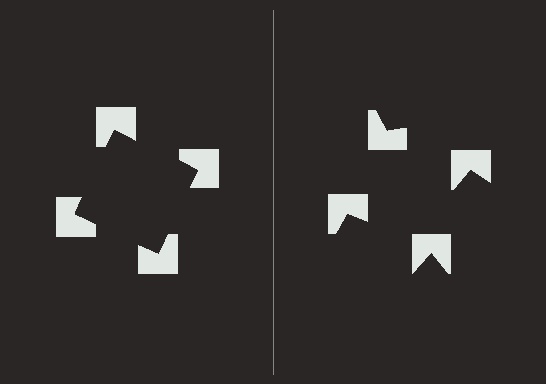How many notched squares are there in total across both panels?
8 — 4 on each side.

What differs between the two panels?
The notched squares are positioned identically on both sides; only the wedge orientations differ. On the left they align to a square; on the right they are misaligned.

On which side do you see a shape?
An illusory square appears on the left side. On the right side the wedge cuts are rotated, so no coherent shape forms.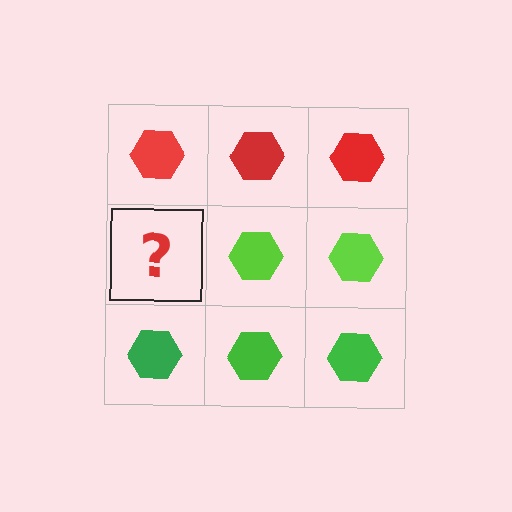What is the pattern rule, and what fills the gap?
The rule is that each row has a consistent color. The gap should be filled with a lime hexagon.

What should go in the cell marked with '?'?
The missing cell should contain a lime hexagon.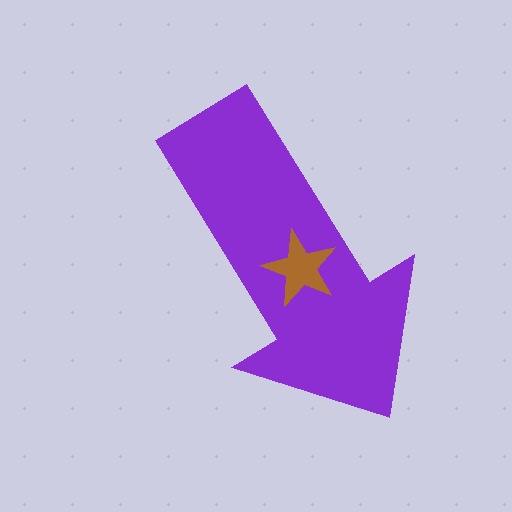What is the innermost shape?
The brown star.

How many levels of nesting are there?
2.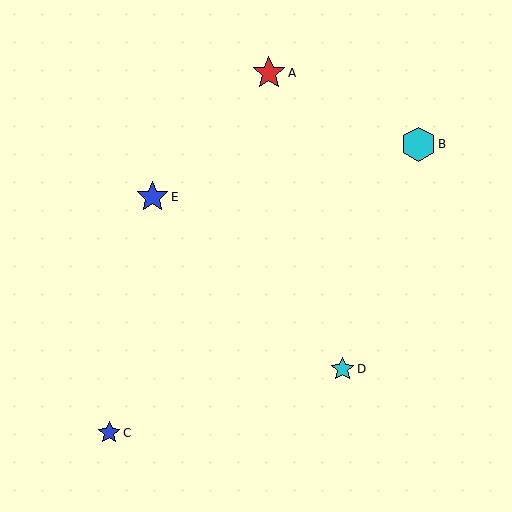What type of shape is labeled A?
Shape A is a red star.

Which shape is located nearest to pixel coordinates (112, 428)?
The blue star (labeled C) at (109, 433) is nearest to that location.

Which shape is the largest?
The cyan hexagon (labeled B) is the largest.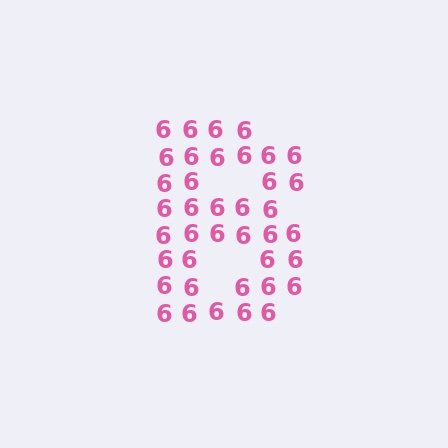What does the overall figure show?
The overall figure shows the letter B.